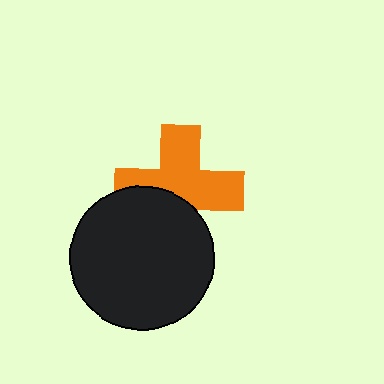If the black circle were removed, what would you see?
You would see the complete orange cross.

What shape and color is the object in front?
The object in front is a black circle.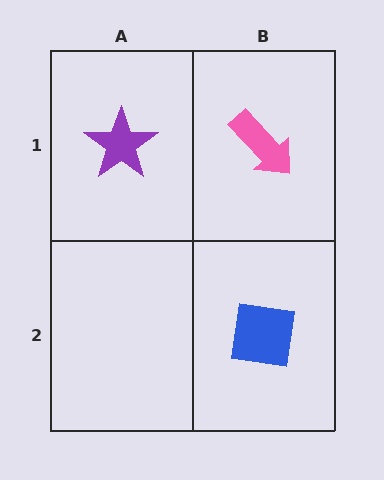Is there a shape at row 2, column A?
No, that cell is empty.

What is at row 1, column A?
A purple star.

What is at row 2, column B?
A blue square.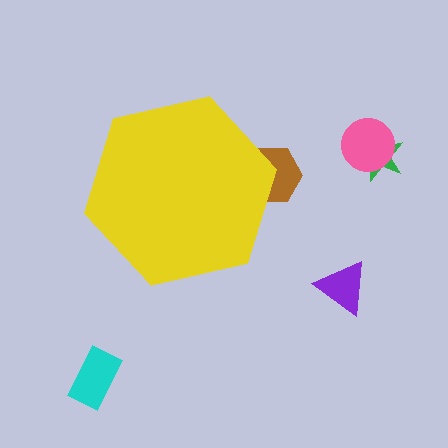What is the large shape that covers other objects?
A yellow hexagon.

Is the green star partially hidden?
No, the green star is fully visible.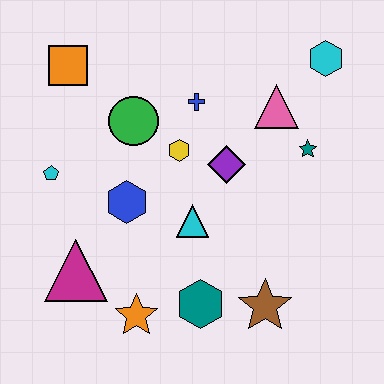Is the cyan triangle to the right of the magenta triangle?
Yes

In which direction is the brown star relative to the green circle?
The brown star is below the green circle.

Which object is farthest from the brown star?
The orange square is farthest from the brown star.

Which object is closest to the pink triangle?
The teal star is closest to the pink triangle.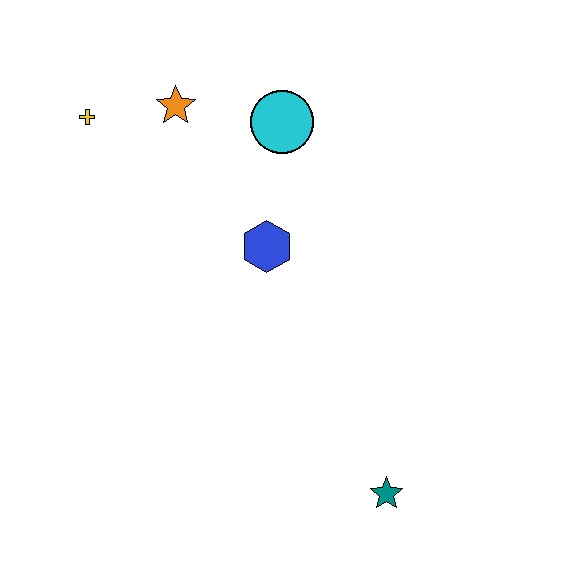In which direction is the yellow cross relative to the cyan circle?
The yellow cross is to the left of the cyan circle.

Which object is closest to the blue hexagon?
The cyan circle is closest to the blue hexagon.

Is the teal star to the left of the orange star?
No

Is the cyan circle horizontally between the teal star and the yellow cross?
Yes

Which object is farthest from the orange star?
The teal star is farthest from the orange star.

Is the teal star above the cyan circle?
No